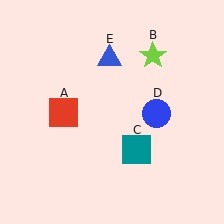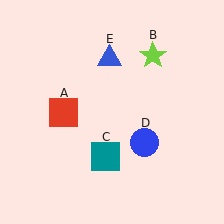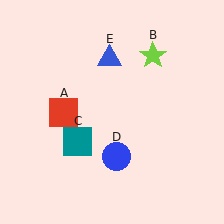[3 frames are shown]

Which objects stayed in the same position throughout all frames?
Red square (object A) and lime star (object B) and blue triangle (object E) remained stationary.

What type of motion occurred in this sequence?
The teal square (object C), blue circle (object D) rotated clockwise around the center of the scene.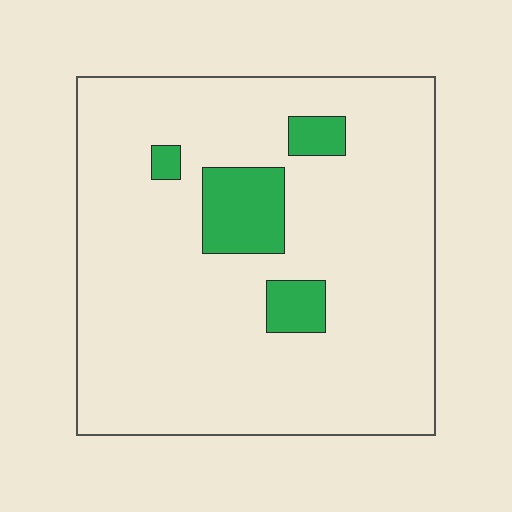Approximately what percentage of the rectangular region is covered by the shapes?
Approximately 10%.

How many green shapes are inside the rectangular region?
4.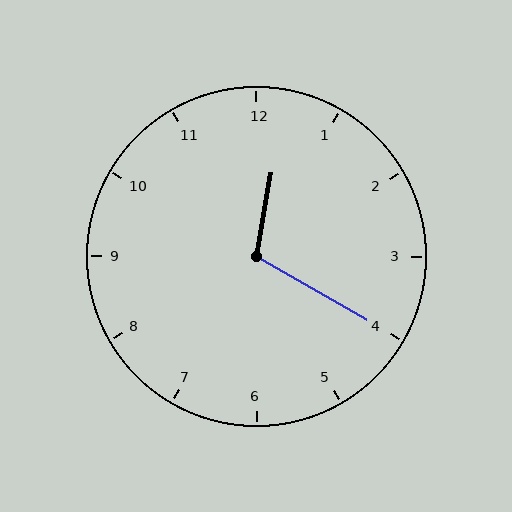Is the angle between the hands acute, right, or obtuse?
It is obtuse.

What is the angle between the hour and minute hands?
Approximately 110 degrees.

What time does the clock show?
12:20.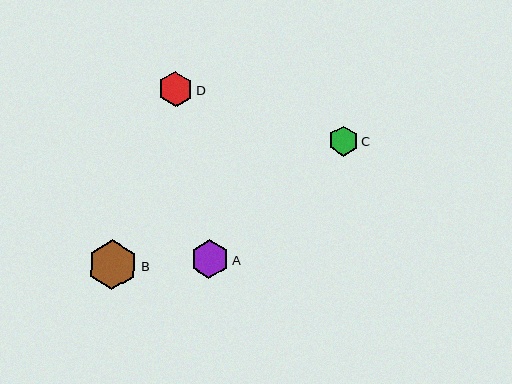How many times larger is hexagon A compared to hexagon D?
Hexagon A is approximately 1.1 times the size of hexagon D.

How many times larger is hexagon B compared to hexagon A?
Hexagon B is approximately 1.3 times the size of hexagon A.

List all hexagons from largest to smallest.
From largest to smallest: B, A, D, C.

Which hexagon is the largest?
Hexagon B is the largest with a size of approximately 50 pixels.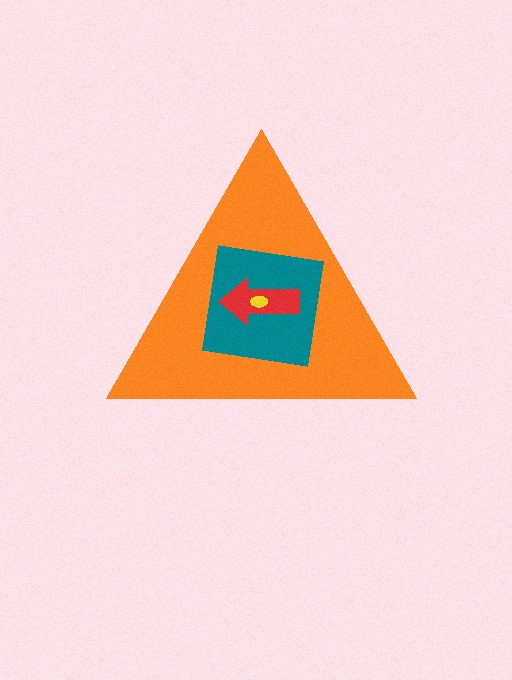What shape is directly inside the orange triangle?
The teal square.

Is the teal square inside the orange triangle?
Yes.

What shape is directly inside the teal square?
The red arrow.